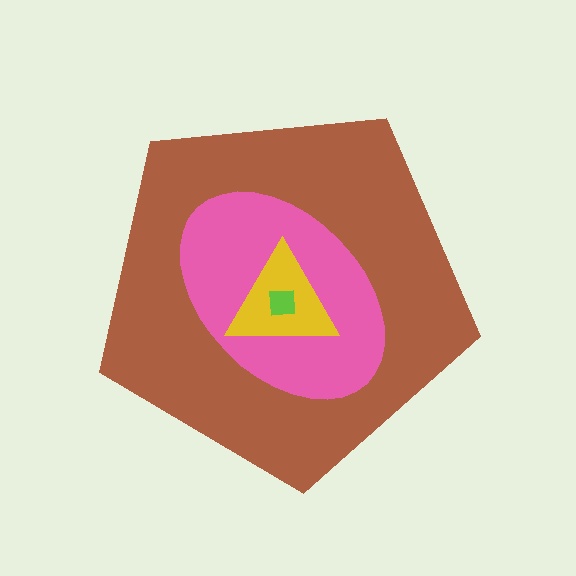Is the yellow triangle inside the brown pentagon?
Yes.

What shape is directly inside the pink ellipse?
The yellow triangle.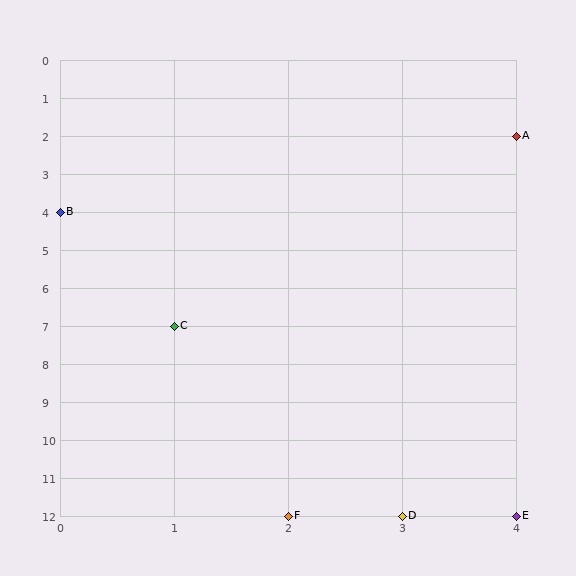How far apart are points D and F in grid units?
Points D and F are 1 column apart.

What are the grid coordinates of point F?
Point F is at grid coordinates (2, 12).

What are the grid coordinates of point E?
Point E is at grid coordinates (4, 12).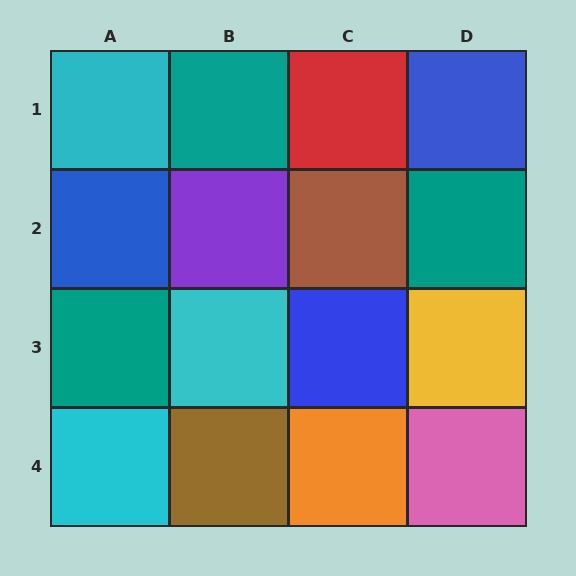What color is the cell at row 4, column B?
Brown.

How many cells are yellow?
1 cell is yellow.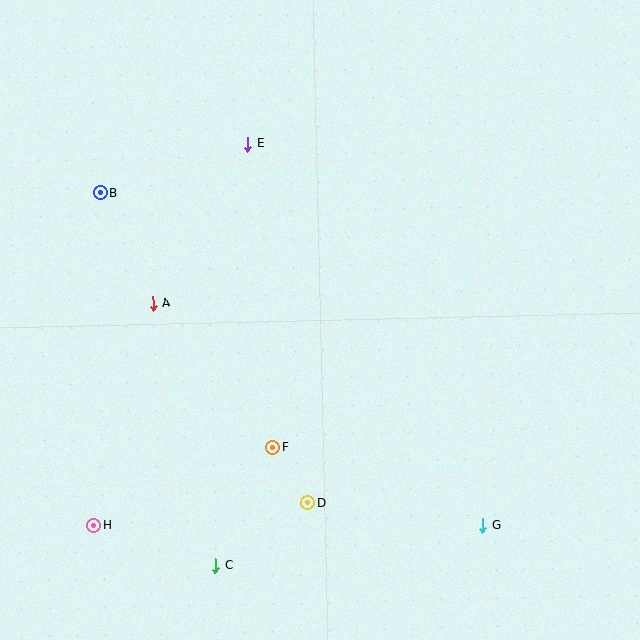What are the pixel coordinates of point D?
Point D is at (308, 503).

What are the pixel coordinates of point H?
Point H is at (93, 526).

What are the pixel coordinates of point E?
Point E is at (248, 144).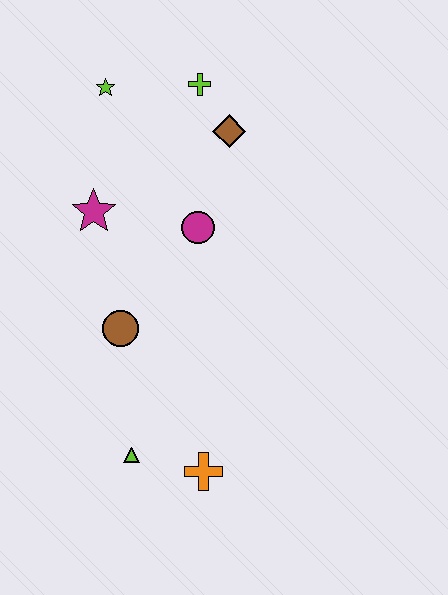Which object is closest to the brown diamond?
The lime cross is closest to the brown diamond.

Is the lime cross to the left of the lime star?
No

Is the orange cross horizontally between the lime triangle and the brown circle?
No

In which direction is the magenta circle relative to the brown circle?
The magenta circle is above the brown circle.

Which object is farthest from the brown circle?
The lime cross is farthest from the brown circle.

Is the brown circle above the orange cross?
Yes